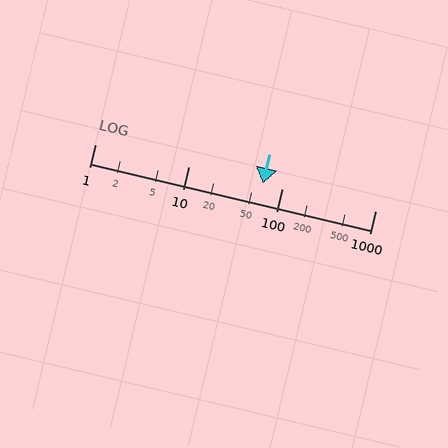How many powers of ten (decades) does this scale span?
The scale spans 3 decades, from 1 to 1000.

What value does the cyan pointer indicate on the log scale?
The pointer indicates approximately 62.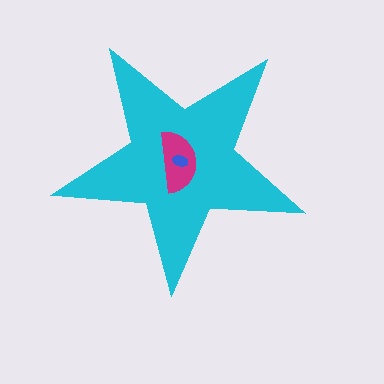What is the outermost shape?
The cyan star.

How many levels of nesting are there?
3.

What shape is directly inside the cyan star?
The magenta semicircle.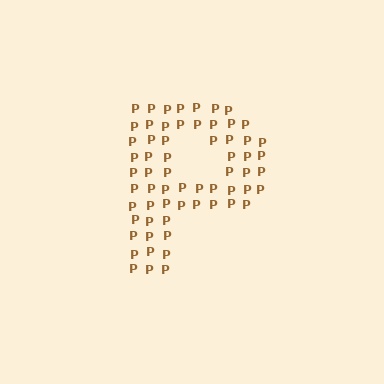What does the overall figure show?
The overall figure shows the letter P.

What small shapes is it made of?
It is made of small letter P's.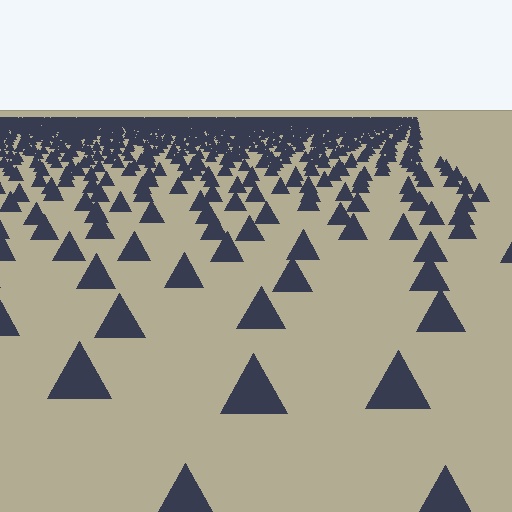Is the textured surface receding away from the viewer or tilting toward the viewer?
The surface is receding away from the viewer. Texture elements get smaller and denser toward the top.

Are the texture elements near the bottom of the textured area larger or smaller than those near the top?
Larger. Near the bottom, elements are closer to the viewer and appear at a bigger on-screen size.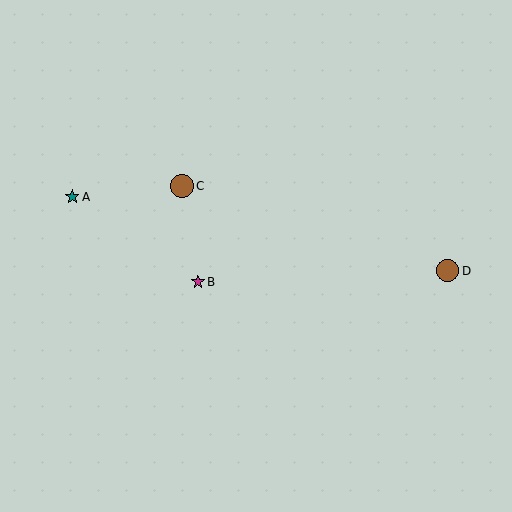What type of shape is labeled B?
Shape B is a magenta star.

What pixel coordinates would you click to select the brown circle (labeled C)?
Click at (182, 186) to select the brown circle C.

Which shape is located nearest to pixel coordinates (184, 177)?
The brown circle (labeled C) at (182, 186) is nearest to that location.